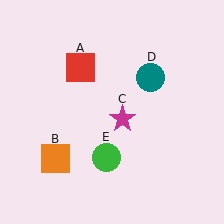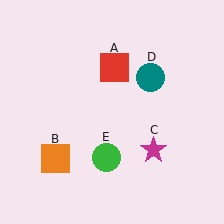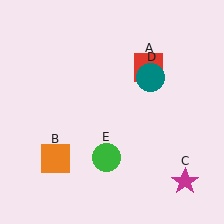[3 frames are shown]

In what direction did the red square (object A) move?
The red square (object A) moved right.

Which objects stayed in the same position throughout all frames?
Orange square (object B) and teal circle (object D) and green circle (object E) remained stationary.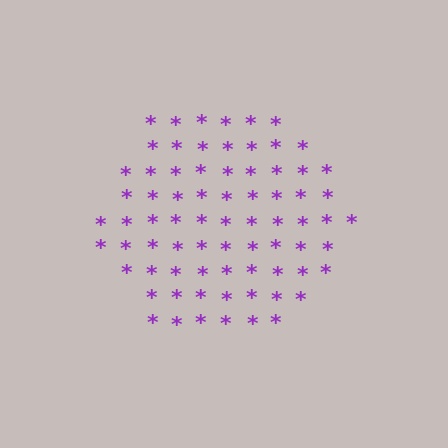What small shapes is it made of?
It is made of small asterisks.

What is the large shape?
The large shape is a hexagon.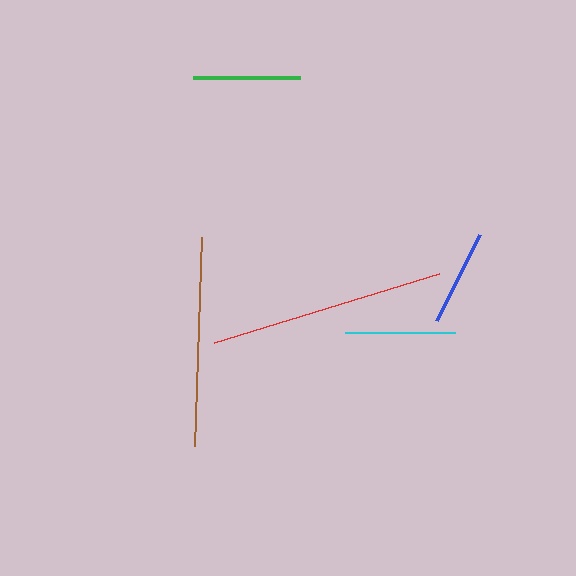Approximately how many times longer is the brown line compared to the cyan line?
The brown line is approximately 1.9 times the length of the cyan line.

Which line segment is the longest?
The red line is the longest at approximately 235 pixels.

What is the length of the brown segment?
The brown segment is approximately 209 pixels long.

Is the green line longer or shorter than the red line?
The red line is longer than the green line.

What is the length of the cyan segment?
The cyan segment is approximately 109 pixels long.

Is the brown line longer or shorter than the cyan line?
The brown line is longer than the cyan line.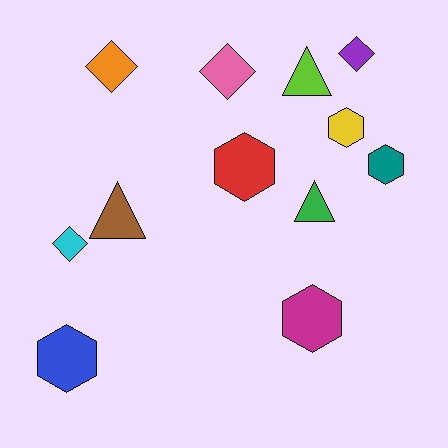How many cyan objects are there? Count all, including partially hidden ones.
There is 1 cyan object.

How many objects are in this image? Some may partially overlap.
There are 12 objects.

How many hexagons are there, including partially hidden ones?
There are 5 hexagons.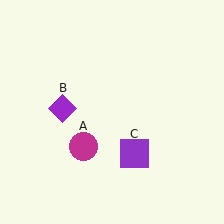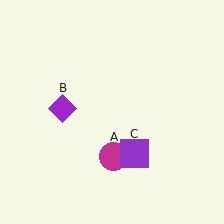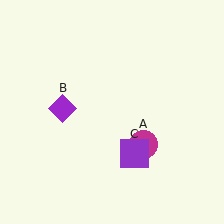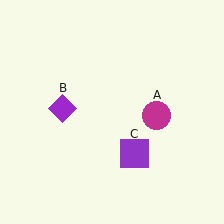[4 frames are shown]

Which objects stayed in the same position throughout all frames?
Purple diamond (object B) and purple square (object C) remained stationary.